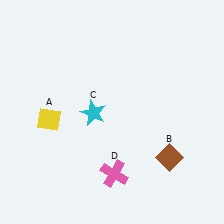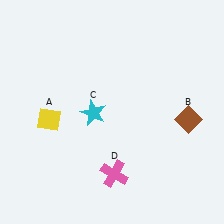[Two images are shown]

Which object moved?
The brown diamond (B) moved up.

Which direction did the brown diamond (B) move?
The brown diamond (B) moved up.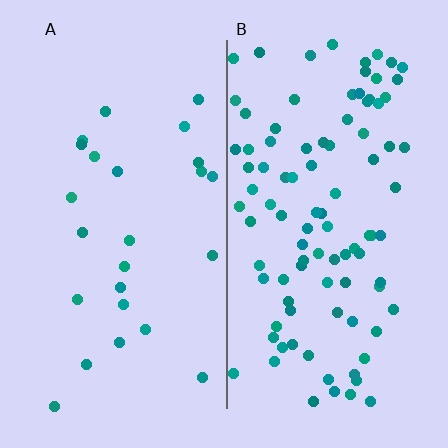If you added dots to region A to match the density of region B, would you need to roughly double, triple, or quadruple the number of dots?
Approximately quadruple.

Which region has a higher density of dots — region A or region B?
B (the right).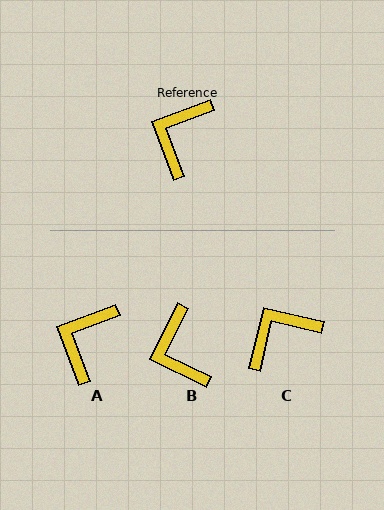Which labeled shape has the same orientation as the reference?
A.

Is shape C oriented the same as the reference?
No, it is off by about 34 degrees.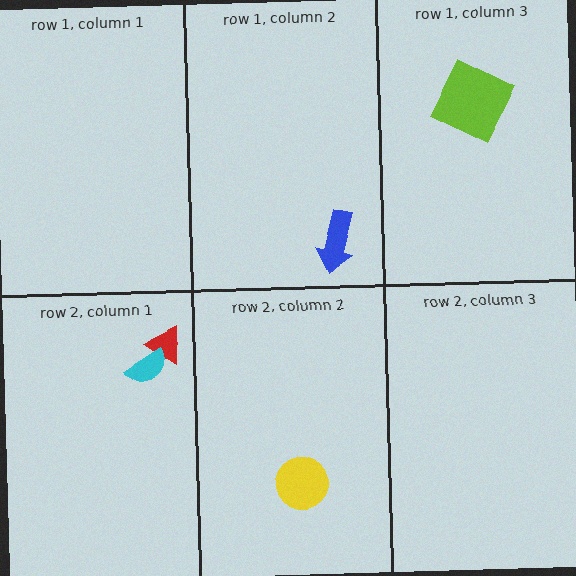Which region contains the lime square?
The row 1, column 3 region.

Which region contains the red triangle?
The row 2, column 1 region.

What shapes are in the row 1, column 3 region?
The lime square.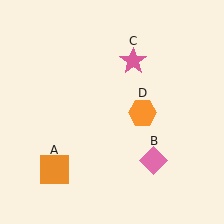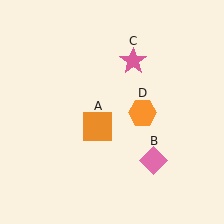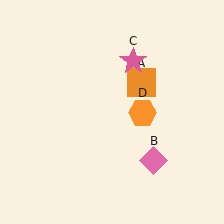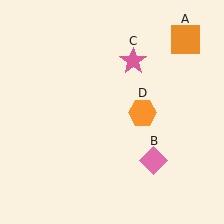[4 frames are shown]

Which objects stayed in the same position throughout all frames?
Pink diamond (object B) and pink star (object C) and orange hexagon (object D) remained stationary.